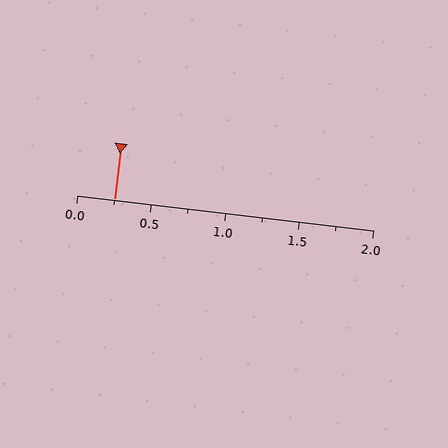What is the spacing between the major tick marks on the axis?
The major ticks are spaced 0.5 apart.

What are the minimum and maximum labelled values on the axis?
The axis runs from 0.0 to 2.0.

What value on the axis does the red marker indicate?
The marker indicates approximately 0.25.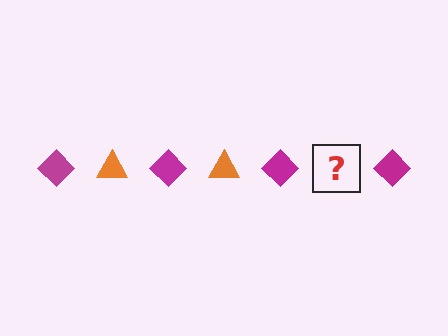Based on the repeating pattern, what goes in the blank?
The blank should be an orange triangle.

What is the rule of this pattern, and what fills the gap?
The rule is that the pattern alternates between magenta diamond and orange triangle. The gap should be filled with an orange triangle.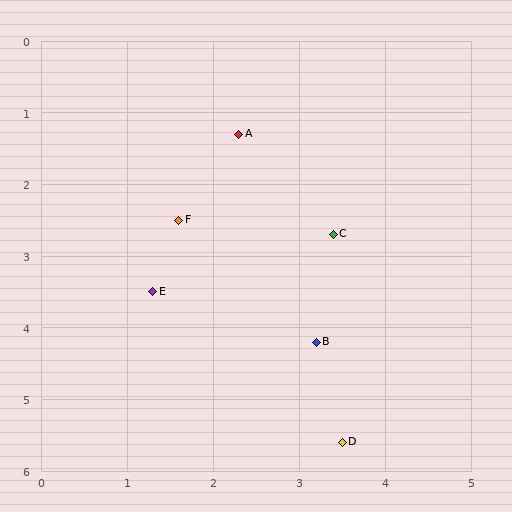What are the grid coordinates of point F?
Point F is at approximately (1.6, 2.5).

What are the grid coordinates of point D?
Point D is at approximately (3.5, 5.6).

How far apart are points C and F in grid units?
Points C and F are about 1.8 grid units apart.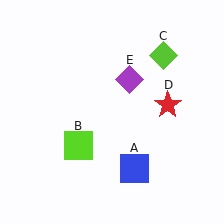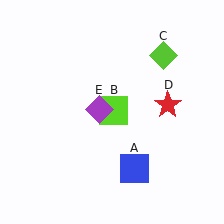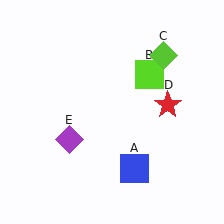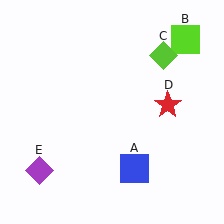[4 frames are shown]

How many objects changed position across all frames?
2 objects changed position: lime square (object B), purple diamond (object E).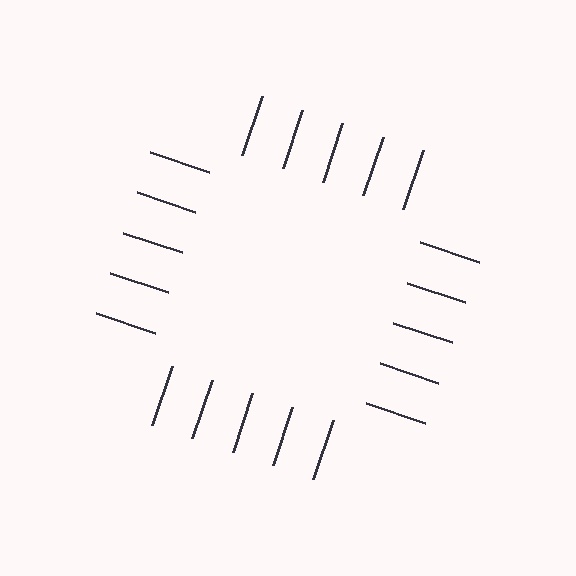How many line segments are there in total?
20 — 5 along each of the 4 edges.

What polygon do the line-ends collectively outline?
An illusory square — the line segments terminate on its edges but no continuous stroke is drawn.